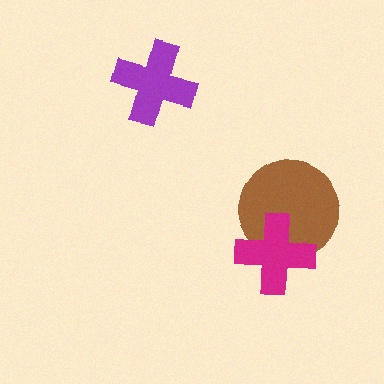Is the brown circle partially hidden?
Yes, it is partially covered by another shape.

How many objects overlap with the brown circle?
1 object overlaps with the brown circle.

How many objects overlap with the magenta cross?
1 object overlaps with the magenta cross.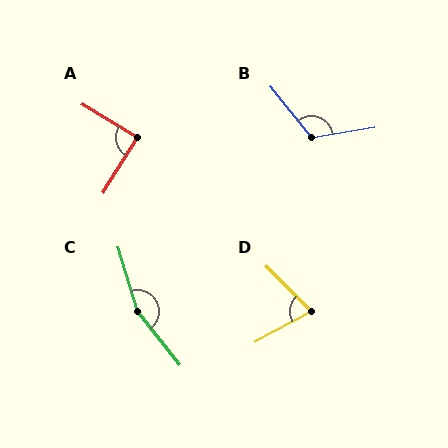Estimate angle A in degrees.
Approximately 89 degrees.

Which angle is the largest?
C, at approximately 158 degrees.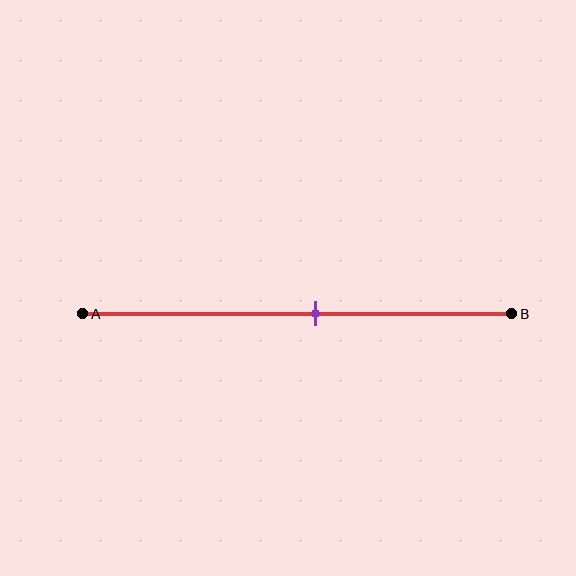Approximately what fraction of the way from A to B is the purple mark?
The purple mark is approximately 55% of the way from A to B.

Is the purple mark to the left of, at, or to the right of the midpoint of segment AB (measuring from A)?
The purple mark is to the right of the midpoint of segment AB.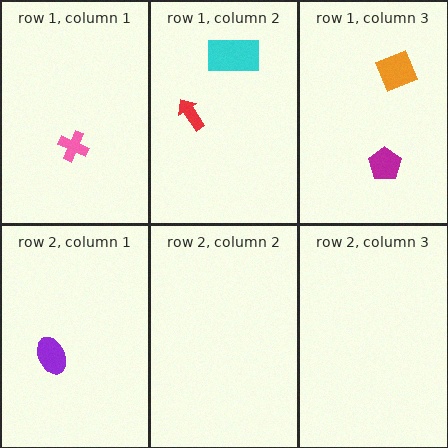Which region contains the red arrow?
The row 1, column 2 region.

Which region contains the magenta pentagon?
The row 1, column 3 region.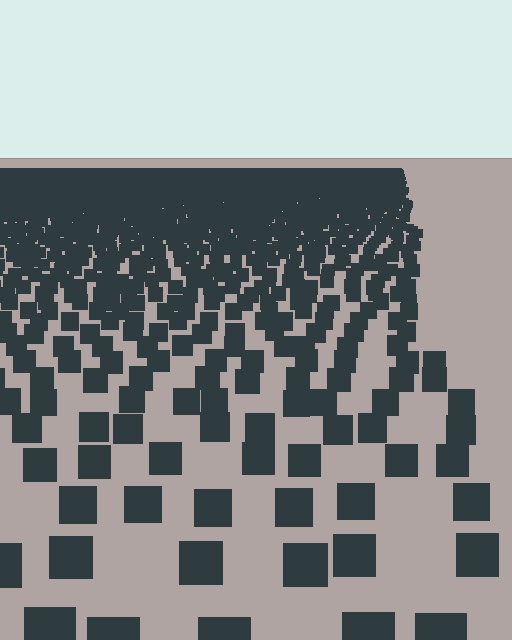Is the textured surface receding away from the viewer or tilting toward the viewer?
The surface is receding away from the viewer. Texture elements get smaller and denser toward the top.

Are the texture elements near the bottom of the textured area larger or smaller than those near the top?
Larger. Near the bottom, elements are closer to the viewer and appear at a bigger on-screen size.